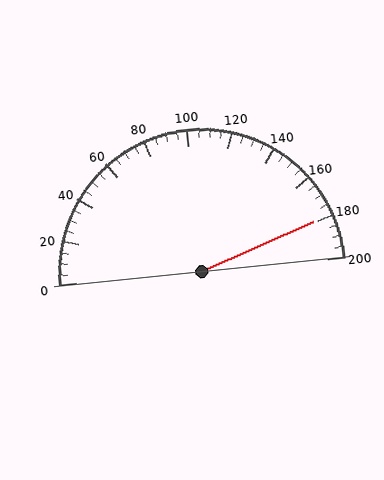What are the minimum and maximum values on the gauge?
The gauge ranges from 0 to 200.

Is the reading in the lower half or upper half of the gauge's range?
The reading is in the upper half of the range (0 to 200).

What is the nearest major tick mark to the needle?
The nearest major tick mark is 180.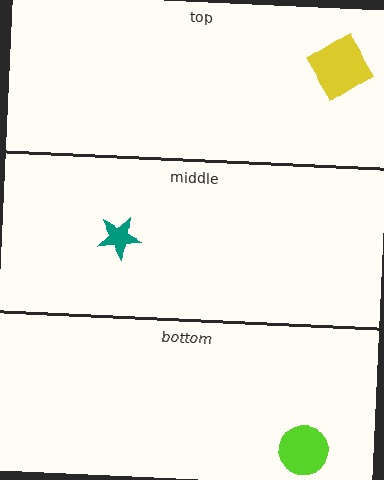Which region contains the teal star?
The middle region.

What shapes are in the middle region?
The teal star.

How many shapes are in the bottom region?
1.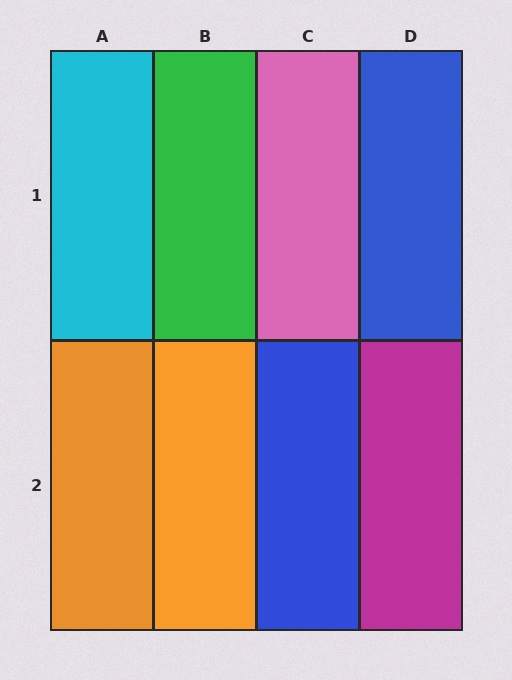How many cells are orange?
2 cells are orange.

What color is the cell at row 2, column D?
Magenta.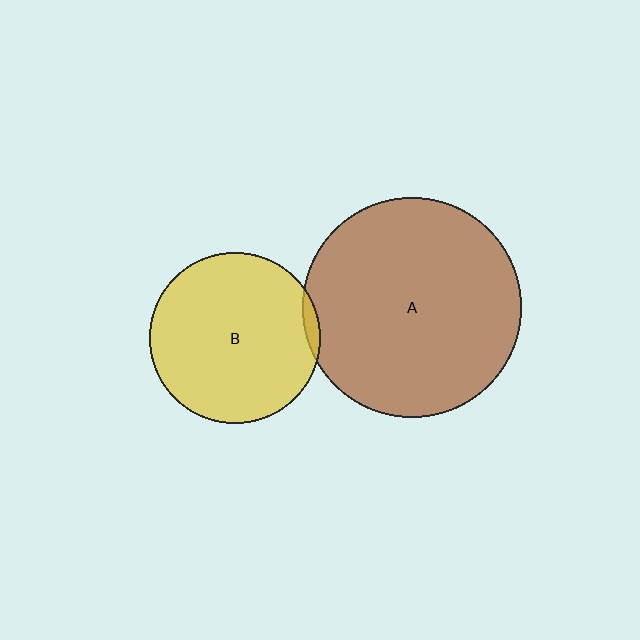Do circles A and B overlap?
Yes.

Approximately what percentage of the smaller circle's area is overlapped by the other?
Approximately 5%.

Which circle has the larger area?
Circle A (brown).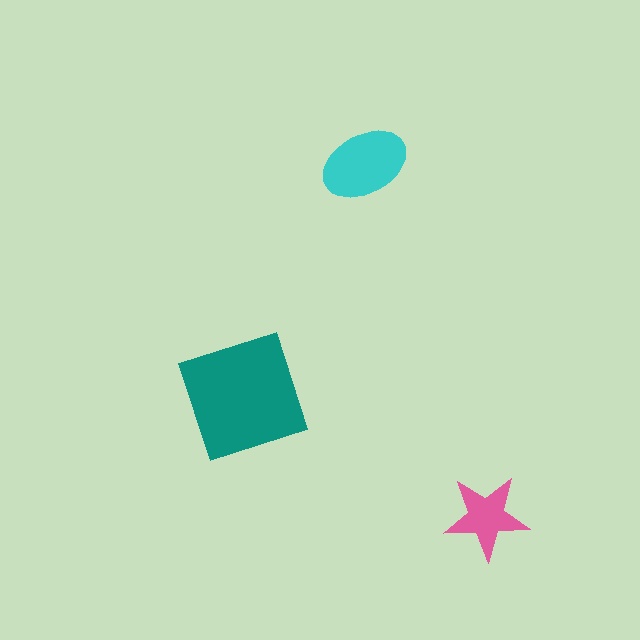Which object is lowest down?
The pink star is bottommost.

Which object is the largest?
The teal square.